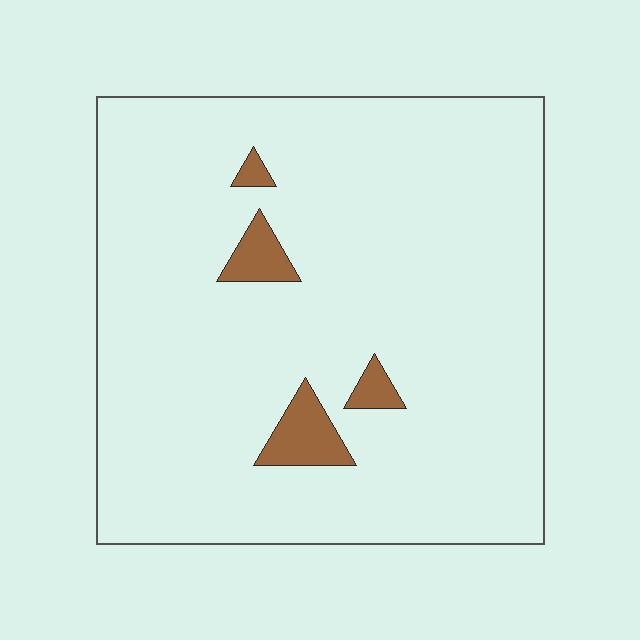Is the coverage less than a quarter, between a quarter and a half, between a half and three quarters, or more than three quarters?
Less than a quarter.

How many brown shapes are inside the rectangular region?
4.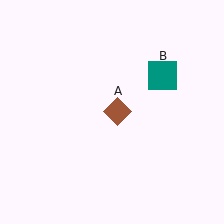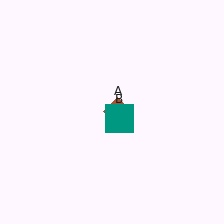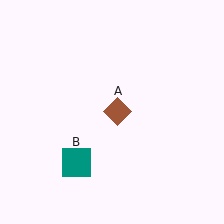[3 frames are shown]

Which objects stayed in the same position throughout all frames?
Brown diamond (object A) remained stationary.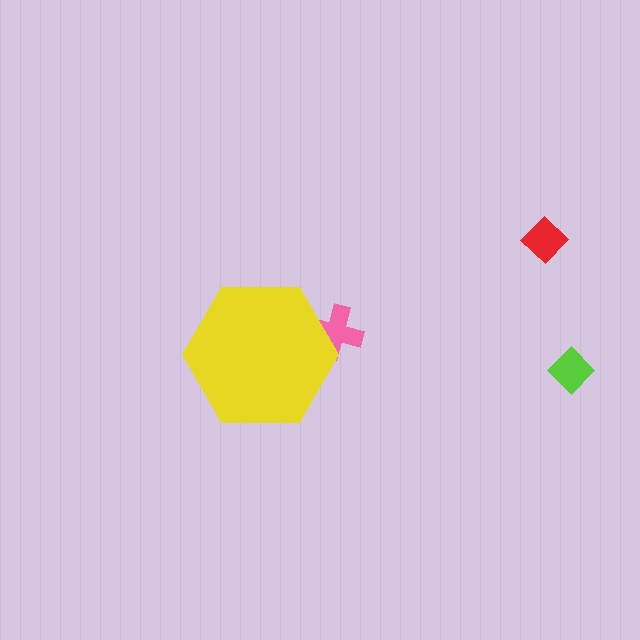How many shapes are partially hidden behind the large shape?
1 shape is partially hidden.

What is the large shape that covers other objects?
A yellow hexagon.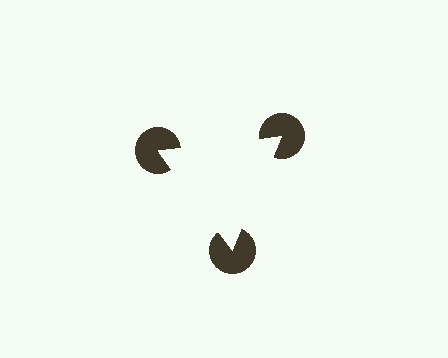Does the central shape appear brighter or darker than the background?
It typically appears slightly brighter than the background, even though no actual brightness change is drawn.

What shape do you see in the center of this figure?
An illusory triangle — its edges are inferred from the aligned wedge cuts in the pac-man discs, not physically drawn.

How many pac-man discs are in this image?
There are 3 — one at each vertex of the illusory triangle.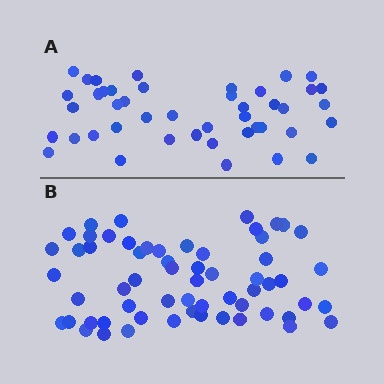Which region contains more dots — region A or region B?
Region B (the bottom region) has more dots.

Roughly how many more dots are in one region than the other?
Region B has approximately 15 more dots than region A.